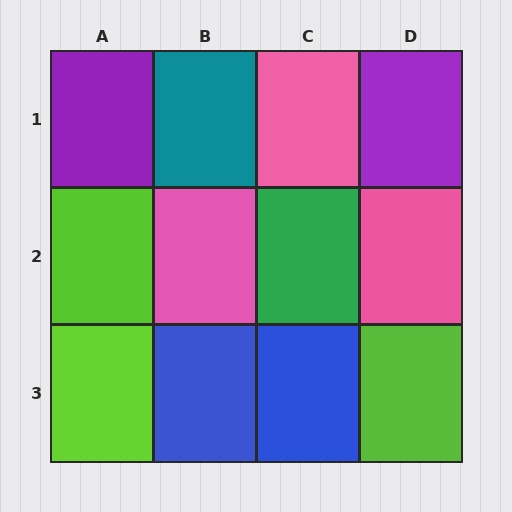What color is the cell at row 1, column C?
Pink.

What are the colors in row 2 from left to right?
Lime, pink, green, pink.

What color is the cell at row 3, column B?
Blue.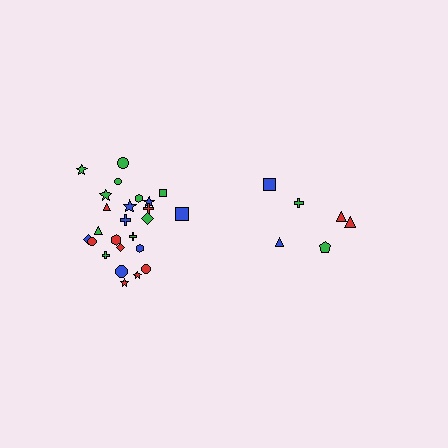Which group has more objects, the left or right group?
The left group.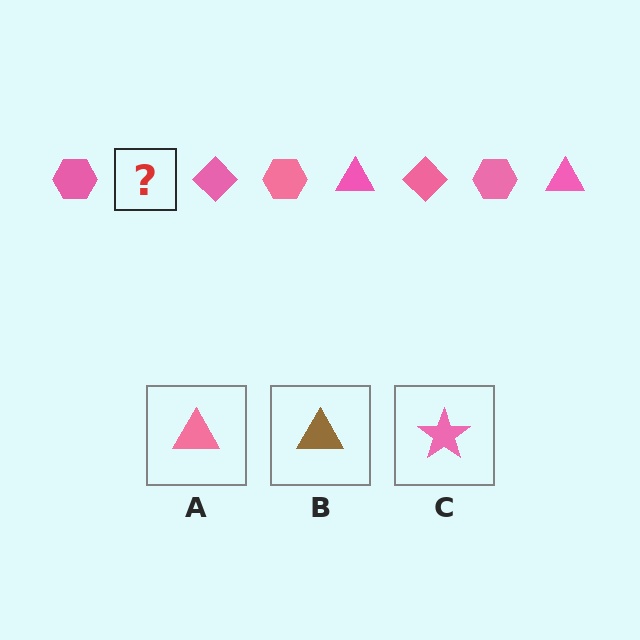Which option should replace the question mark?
Option A.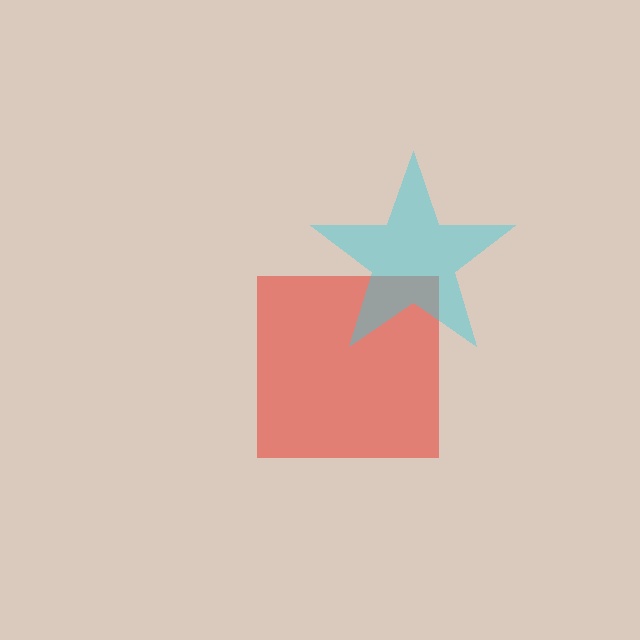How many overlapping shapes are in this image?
There are 2 overlapping shapes in the image.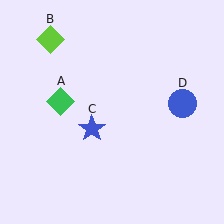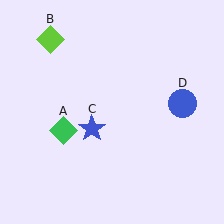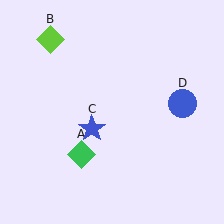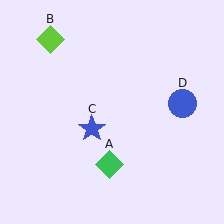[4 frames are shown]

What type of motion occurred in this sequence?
The green diamond (object A) rotated counterclockwise around the center of the scene.